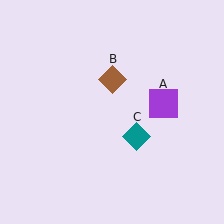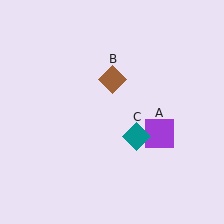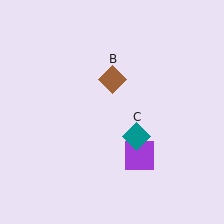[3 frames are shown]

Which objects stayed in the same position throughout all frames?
Brown diamond (object B) and teal diamond (object C) remained stationary.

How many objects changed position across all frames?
1 object changed position: purple square (object A).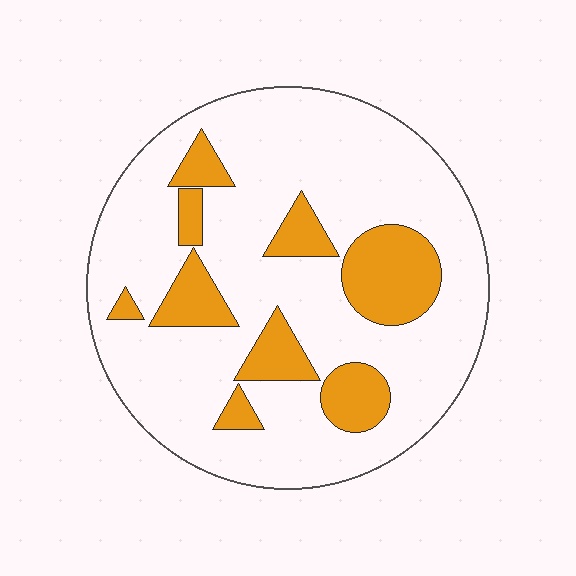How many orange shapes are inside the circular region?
9.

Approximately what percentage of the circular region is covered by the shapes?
Approximately 20%.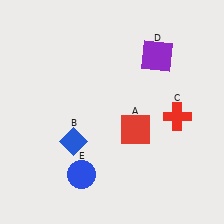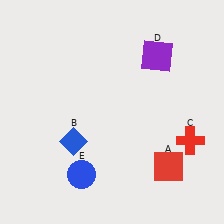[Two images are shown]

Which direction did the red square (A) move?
The red square (A) moved down.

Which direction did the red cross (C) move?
The red cross (C) moved down.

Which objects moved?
The objects that moved are: the red square (A), the red cross (C).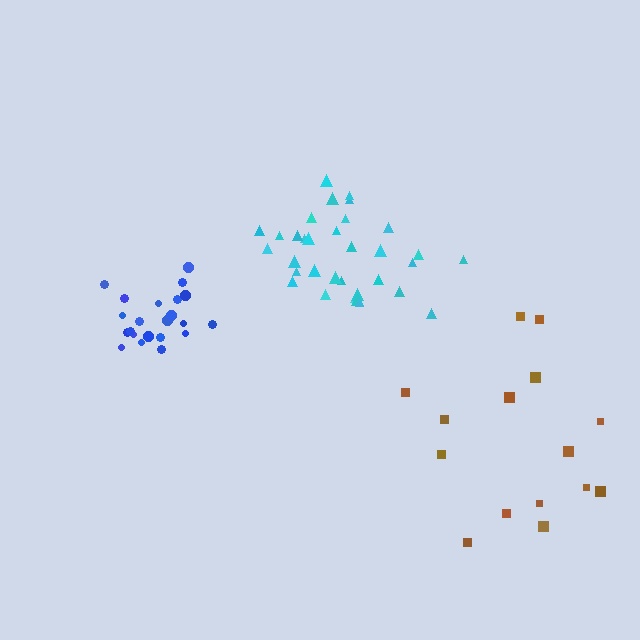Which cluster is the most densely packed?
Blue.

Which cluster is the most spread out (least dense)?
Brown.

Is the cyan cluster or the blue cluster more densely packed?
Blue.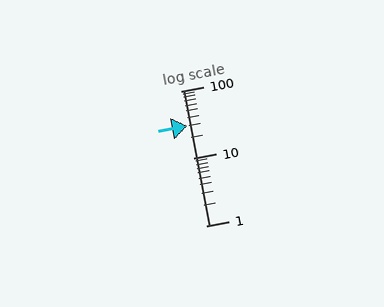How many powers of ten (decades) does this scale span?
The scale spans 2 decades, from 1 to 100.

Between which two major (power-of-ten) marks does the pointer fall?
The pointer is between 10 and 100.